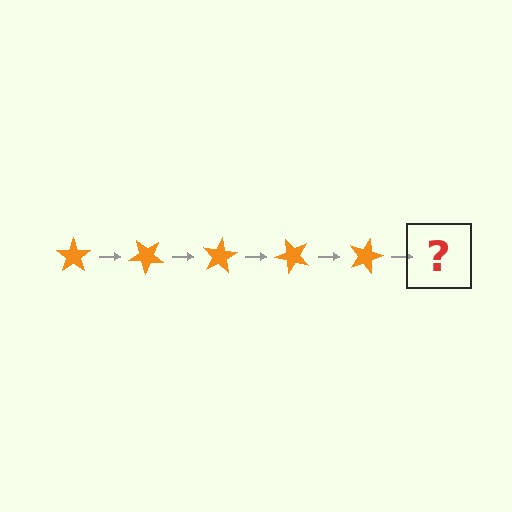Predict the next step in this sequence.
The next step is an orange star rotated 200 degrees.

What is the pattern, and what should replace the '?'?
The pattern is that the star rotates 40 degrees each step. The '?' should be an orange star rotated 200 degrees.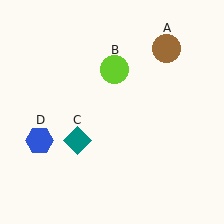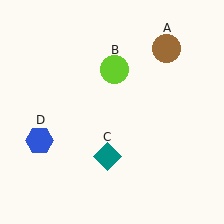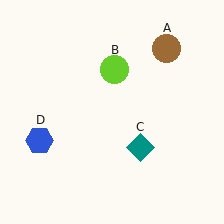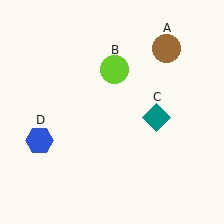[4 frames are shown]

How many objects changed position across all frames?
1 object changed position: teal diamond (object C).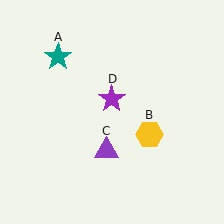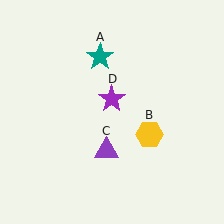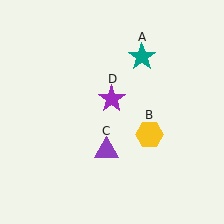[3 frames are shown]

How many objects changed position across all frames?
1 object changed position: teal star (object A).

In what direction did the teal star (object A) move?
The teal star (object A) moved right.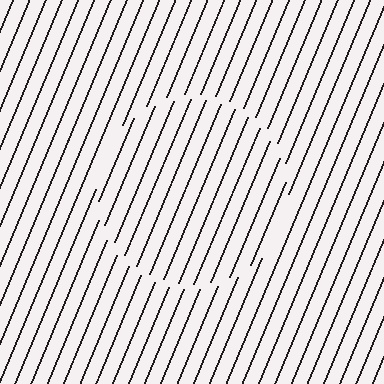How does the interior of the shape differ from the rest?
The interior of the shape contains the same grating, shifted by half a period — the contour is defined by the phase discontinuity where line-ends from the inner and outer gratings abut.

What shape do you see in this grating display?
An illusory circle. The interior of the shape contains the same grating, shifted by half a period — the contour is defined by the phase discontinuity where line-ends from the inner and outer gratings abut.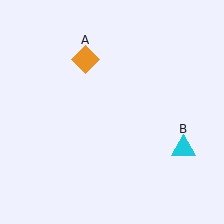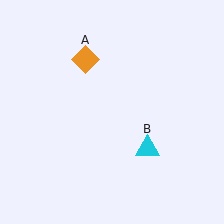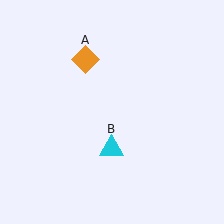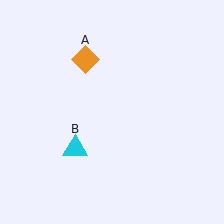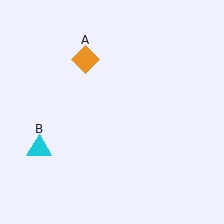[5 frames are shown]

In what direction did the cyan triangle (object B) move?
The cyan triangle (object B) moved left.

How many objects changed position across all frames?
1 object changed position: cyan triangle (object B).